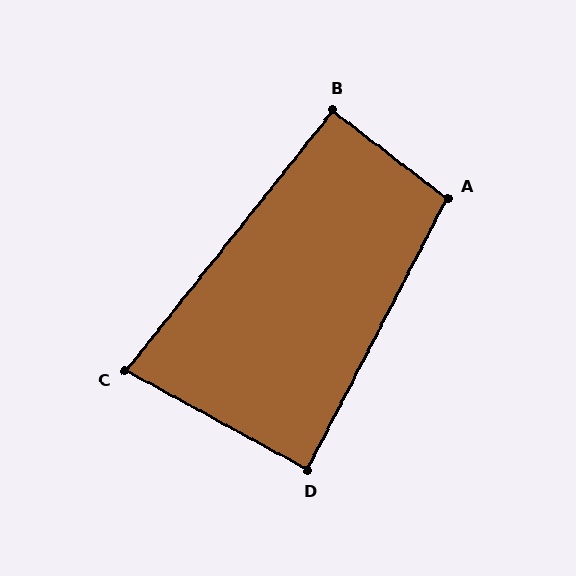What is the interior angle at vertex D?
Approximately 89 degrees (approximately right).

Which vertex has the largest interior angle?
A, at approximately 100 degrees.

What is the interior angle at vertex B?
Approximately 91 degrees (approximately right).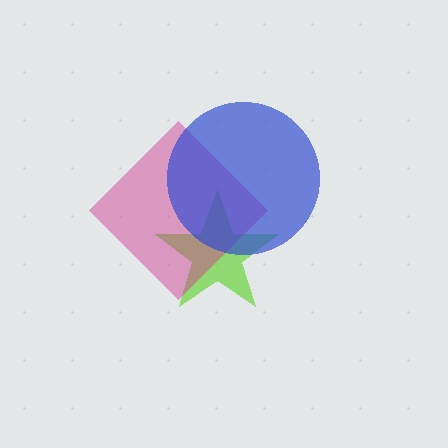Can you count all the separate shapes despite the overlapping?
Yes, there are 3 separate shapes.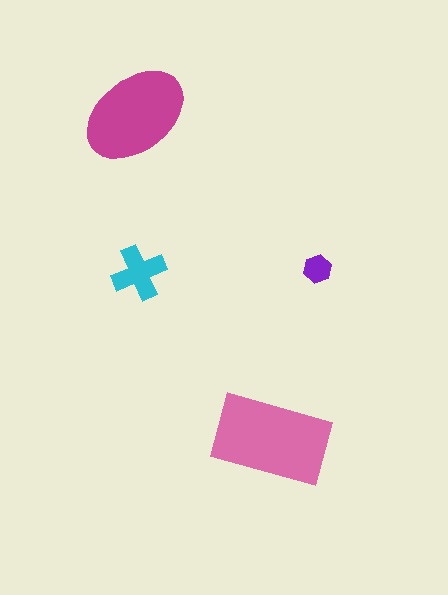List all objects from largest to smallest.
The pink rectangle, the magenta ellipse, the cyan cross, the purple hexagon.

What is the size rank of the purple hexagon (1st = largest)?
4th.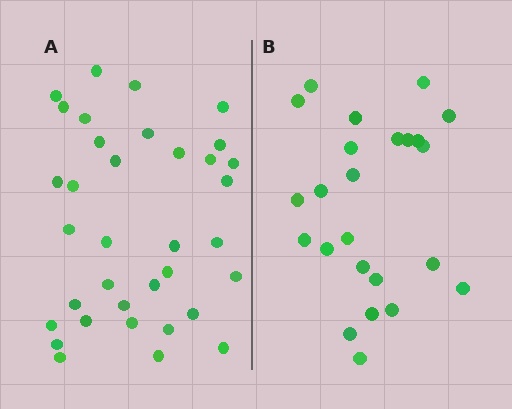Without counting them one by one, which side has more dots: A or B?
Region A (the left region) has more dots.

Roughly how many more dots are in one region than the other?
Region A has roughly 12 or so more dots than region B.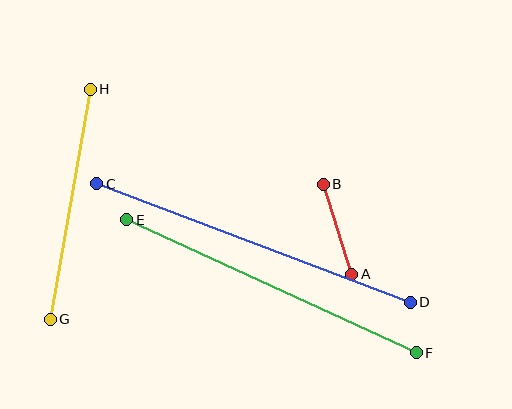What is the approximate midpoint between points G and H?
The midpoint is at approximately (70, 204) pixels.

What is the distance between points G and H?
The distance is approximately 234 pixels.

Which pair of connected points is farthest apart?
Points C and D are farthest apart.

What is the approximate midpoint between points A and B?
The midpoint is at approximately (337, 229) pixels.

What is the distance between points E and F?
The distance is approximately 318 pixels.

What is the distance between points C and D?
The distance is approximately 335 pixels.